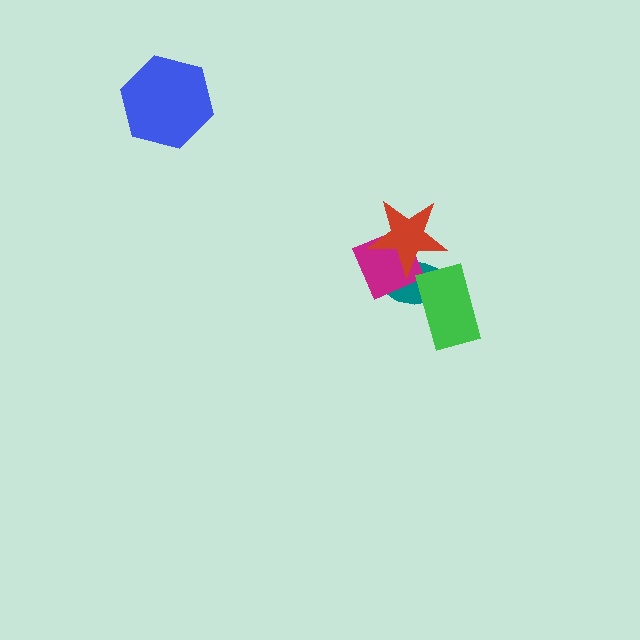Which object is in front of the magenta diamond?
The red star is in front of the magenta diamond.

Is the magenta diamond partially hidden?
Yes, it is partially covered by another shape.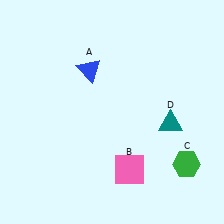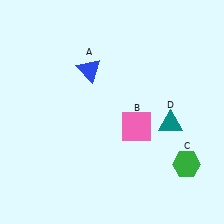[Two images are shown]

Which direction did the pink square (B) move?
The pink square (B) moved up.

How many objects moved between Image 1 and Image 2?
1 object moved between the two images.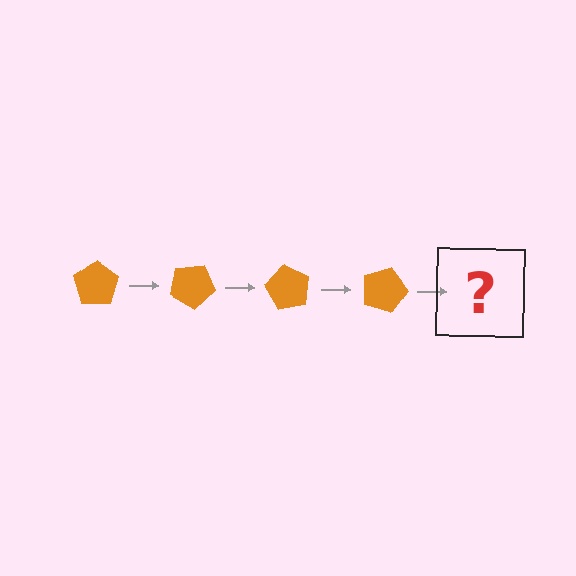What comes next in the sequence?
The next element should be an orange pentagon rotated 120 degrees.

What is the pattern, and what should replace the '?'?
The pattern is that the pentagon rotates 30 degrees each step. The '?' should be an orange pentagon rotated 120 degrees.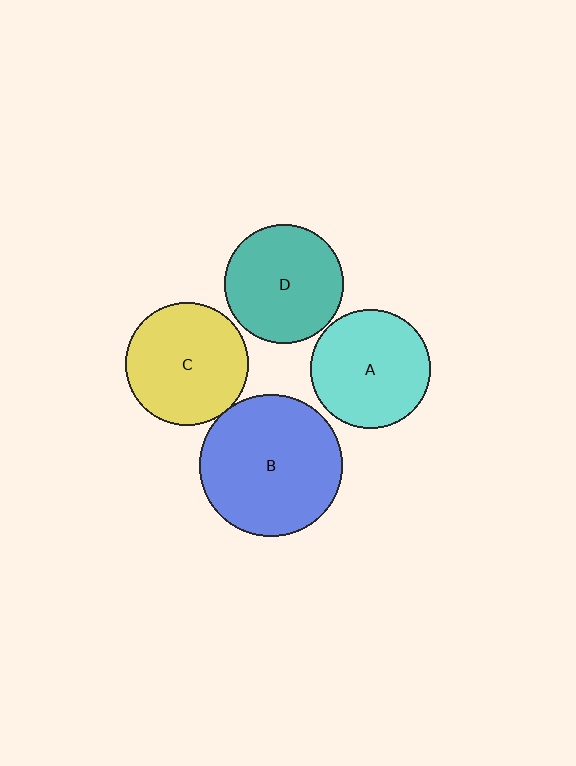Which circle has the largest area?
Circle B (blue).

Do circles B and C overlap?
Yes.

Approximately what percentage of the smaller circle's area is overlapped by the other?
Approximately 5%.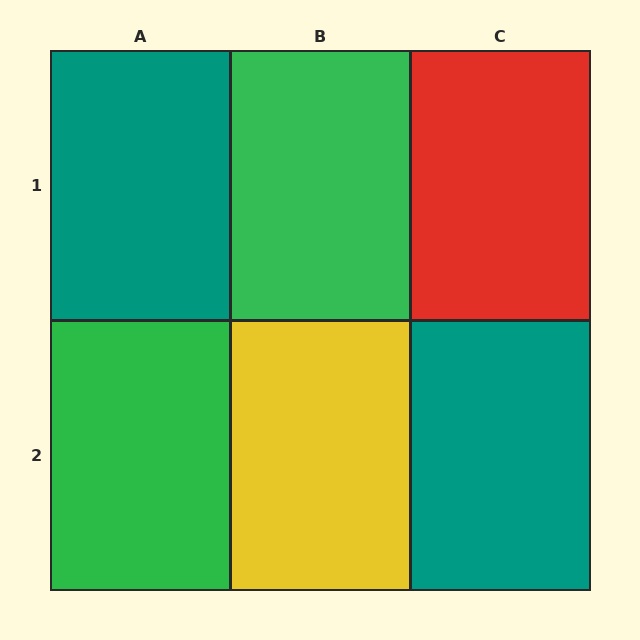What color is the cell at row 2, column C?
Teal.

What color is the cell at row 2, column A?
Green.